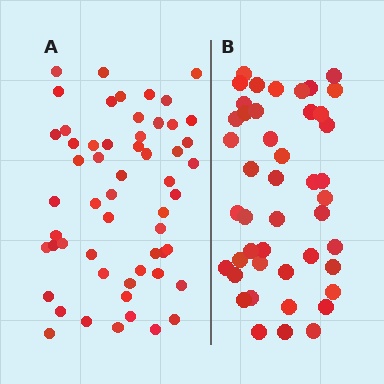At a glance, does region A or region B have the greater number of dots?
Region A (the left region) has more dots.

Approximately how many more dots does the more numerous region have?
Region A has roughly 12 or so more dots than region B.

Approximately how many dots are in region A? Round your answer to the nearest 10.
About 60 dots. (The exact count is 56, which rounds to 60.)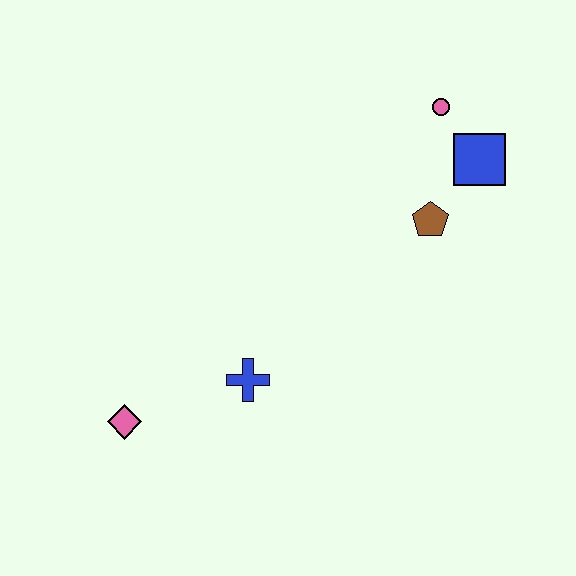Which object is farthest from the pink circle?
The pink diamond is farthest from the pink circle.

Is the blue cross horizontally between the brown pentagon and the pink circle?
No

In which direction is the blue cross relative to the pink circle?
The blue cross is below the pink circle.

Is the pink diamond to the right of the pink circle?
No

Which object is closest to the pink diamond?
The blue cross is closest to the pink diamond.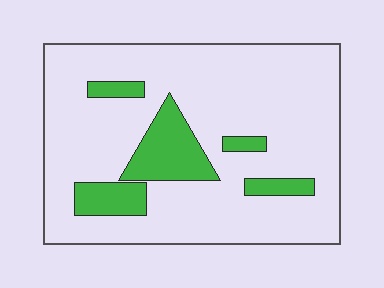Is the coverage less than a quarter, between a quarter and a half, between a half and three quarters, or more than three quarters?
Less than a quarter.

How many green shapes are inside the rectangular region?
5.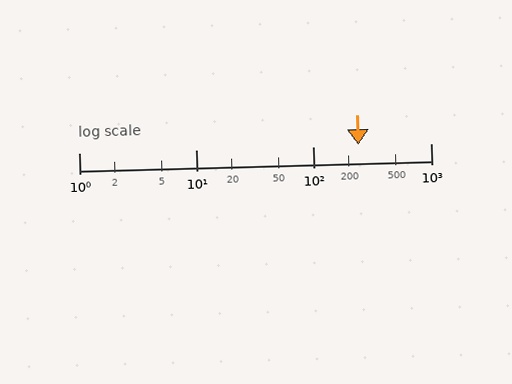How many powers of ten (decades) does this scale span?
The scale spans 3 decades, from 1 to 1000.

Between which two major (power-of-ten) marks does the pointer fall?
The pointer is between 100 and 1000.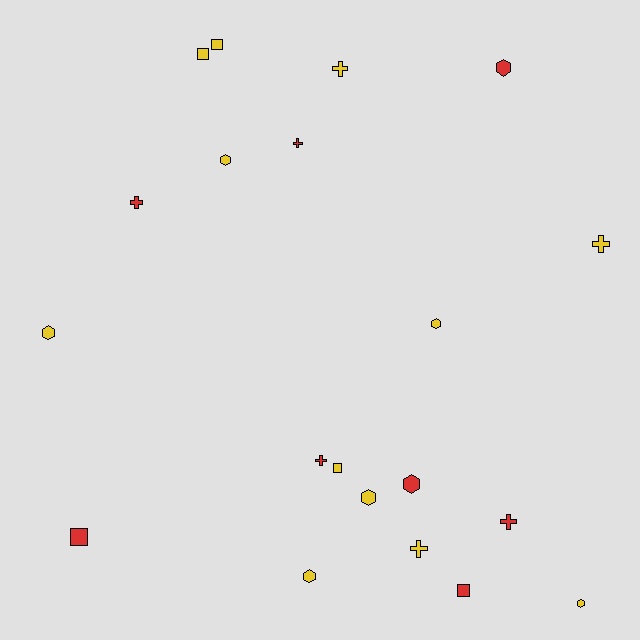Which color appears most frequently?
Yellow, with 12 objects.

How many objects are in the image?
There are 20 objects.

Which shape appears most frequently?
Hexagon, with 8 objects.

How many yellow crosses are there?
There are 3 yellow crosses.